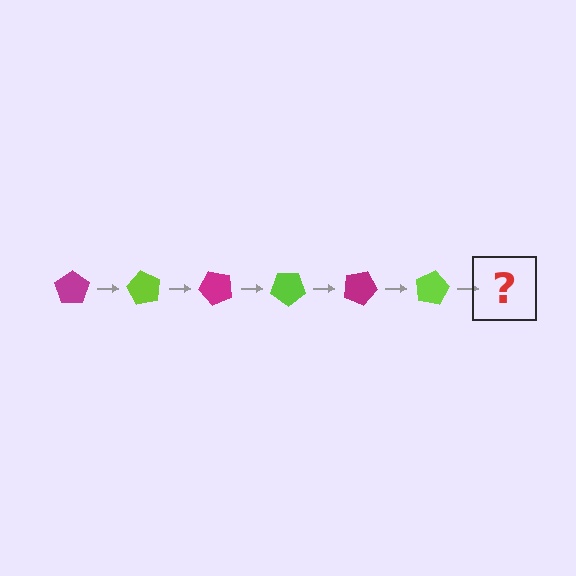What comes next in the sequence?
The next element should be a magenta pentagon, rotated 360 degrees from the start.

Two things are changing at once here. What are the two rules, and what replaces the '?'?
The two rules are that it rotates 60 degrees each step and the color cycles through magenta and lime. The '?' should be a magenta pentagon, rotated 360 degrees from the start.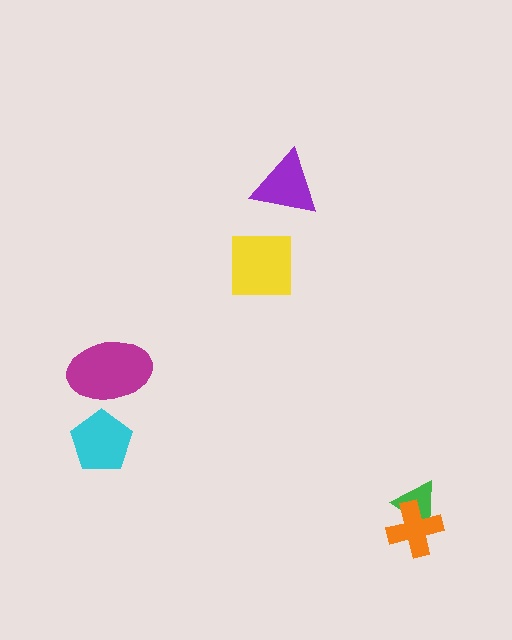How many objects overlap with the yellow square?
0 objects overlap with the yellow square.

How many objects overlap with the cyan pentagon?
0 objects overlap with the cyan pentagon.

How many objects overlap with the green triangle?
1 object overlaps with the green triangle.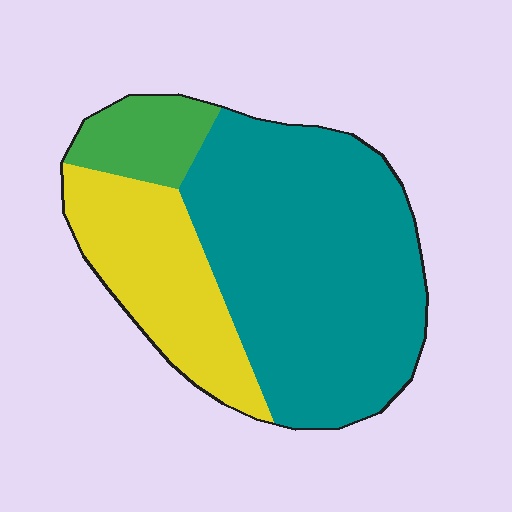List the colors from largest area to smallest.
From largest to smallest: teal, yellow, green.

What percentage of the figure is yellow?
Yellow covers around 25% of the figure.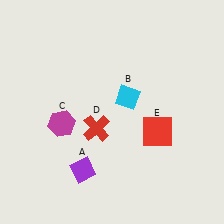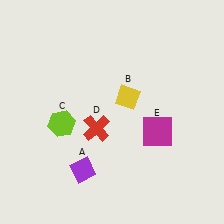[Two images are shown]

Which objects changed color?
B changed from cyan to yellow. C changed from magenta to lime. E changed from red to magenta.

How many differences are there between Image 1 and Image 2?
There are 3 differences between the two images.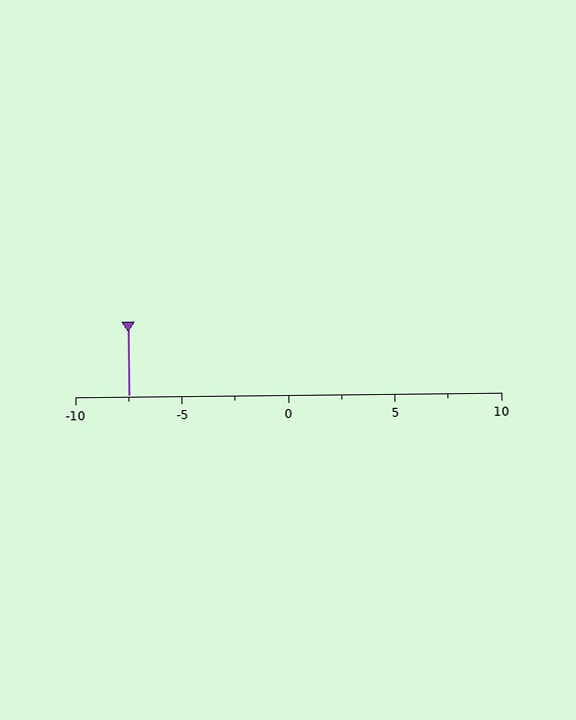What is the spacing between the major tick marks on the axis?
The major ticks are spaced 5 apart.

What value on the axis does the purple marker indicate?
The marker indicates approximately -7.5.